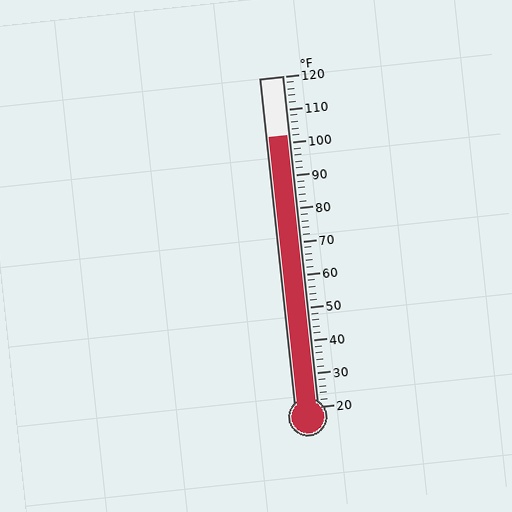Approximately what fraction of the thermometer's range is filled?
The thermometer is filled to approximately 80% of its range.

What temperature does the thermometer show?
The thermometer shows approximately 102°F.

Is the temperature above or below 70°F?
The temperature is above 70°F.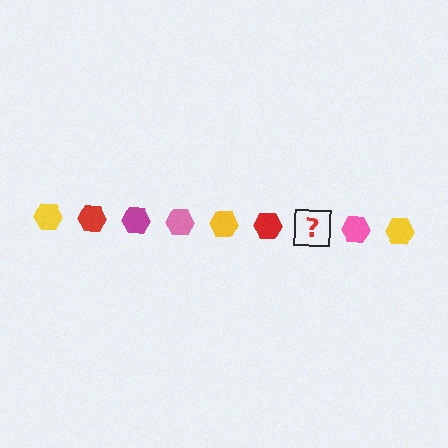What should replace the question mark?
The question mark should be replaced with a magenta hexagon.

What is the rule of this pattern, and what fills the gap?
The rule is that the pattern cycles through yellow, red, magenta, pink hexagons. The gap should be filled with a magenta hexagon.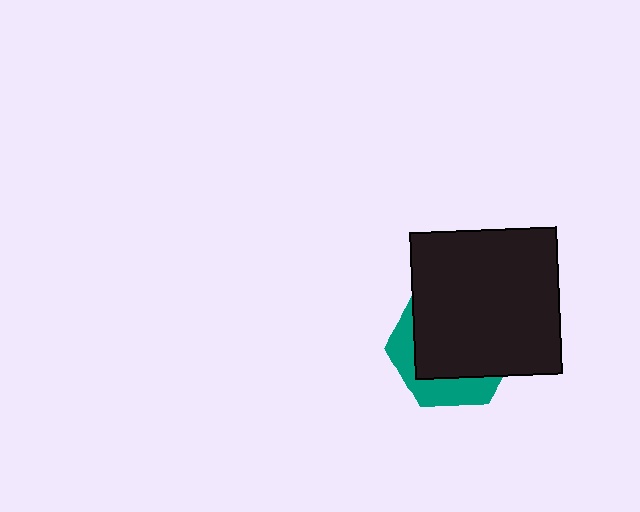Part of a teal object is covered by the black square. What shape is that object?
It is a hexagon.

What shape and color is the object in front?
The object in front is a black square.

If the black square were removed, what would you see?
You would see the complete teal hexagon.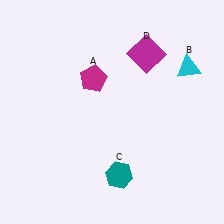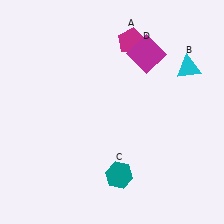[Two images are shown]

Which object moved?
The magenta pentagon (A) moved right.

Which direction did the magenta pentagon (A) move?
The magenta pentagon (A) moved right.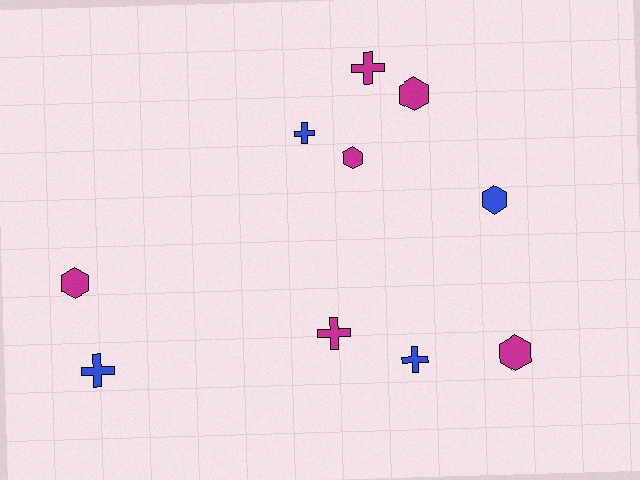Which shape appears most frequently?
Cross, with 5 objects.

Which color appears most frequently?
Magenta, with 6 objects.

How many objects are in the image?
There are 10 objects.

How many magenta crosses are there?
There are 2 magenta crosses.